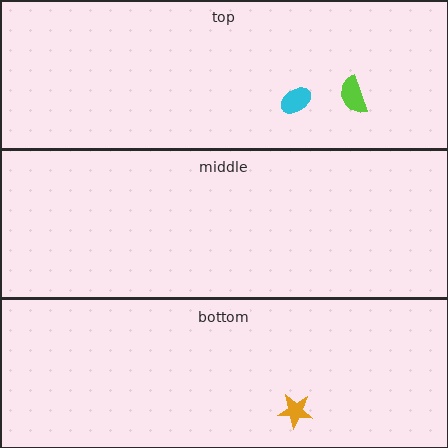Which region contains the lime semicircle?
The top region.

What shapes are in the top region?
The lime semicircle, the cyan ellipse.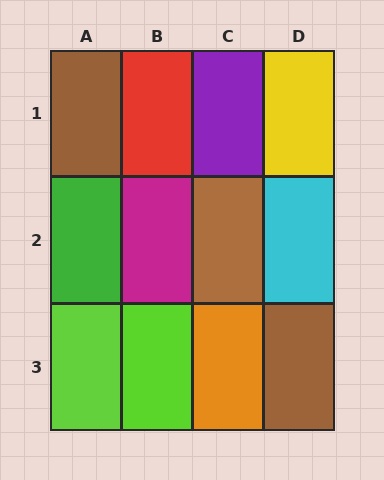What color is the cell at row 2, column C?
Brown.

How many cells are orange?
1 cell is orange.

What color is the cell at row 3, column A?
Lime.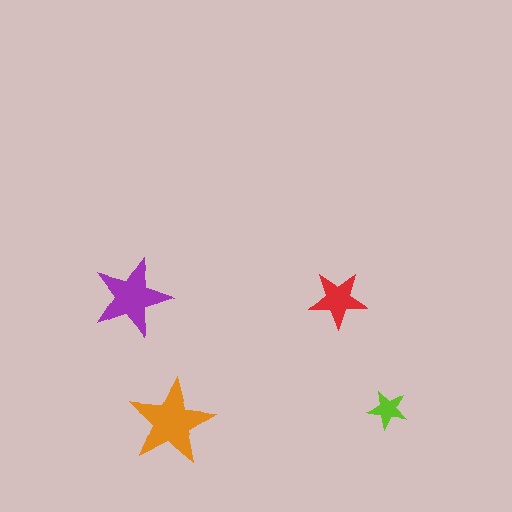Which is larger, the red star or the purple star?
The purple one.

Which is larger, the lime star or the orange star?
The orange one.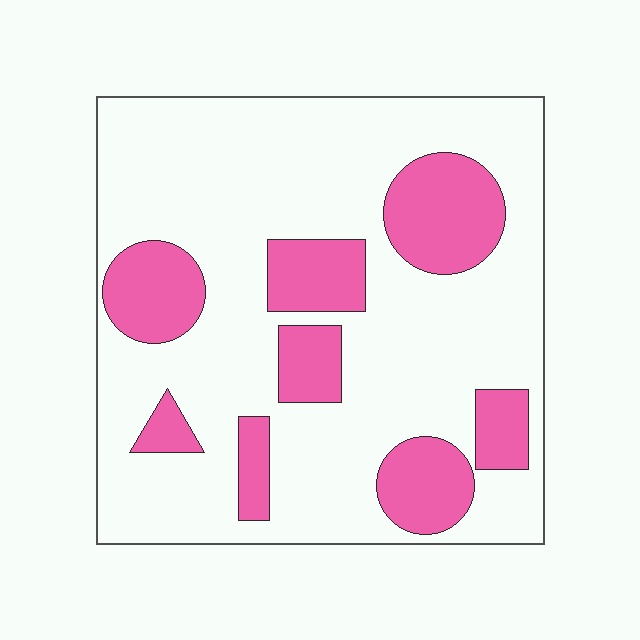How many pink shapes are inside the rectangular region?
8.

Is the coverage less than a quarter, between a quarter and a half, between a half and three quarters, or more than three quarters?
Between a quarter and a half.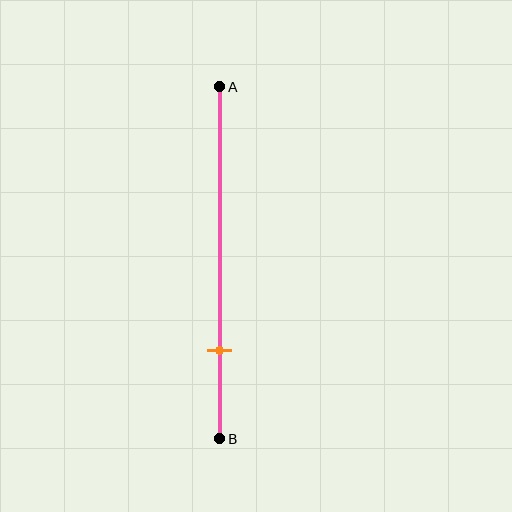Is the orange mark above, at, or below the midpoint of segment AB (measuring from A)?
The orange mark is below the midpoint of segment AB.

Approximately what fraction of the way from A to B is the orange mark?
The orange mark is approximately 75% of the way from A to B.